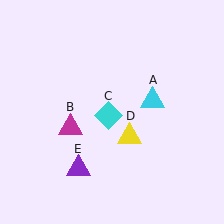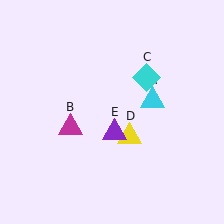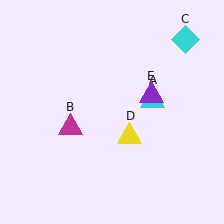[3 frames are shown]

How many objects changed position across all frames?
2 objects changed position: cyan diamond (object C), purple triangle (object E).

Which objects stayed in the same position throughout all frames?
Cyan triangle (object A) and magenta triangle (object B) and yellow triangle (object D) remained stationary.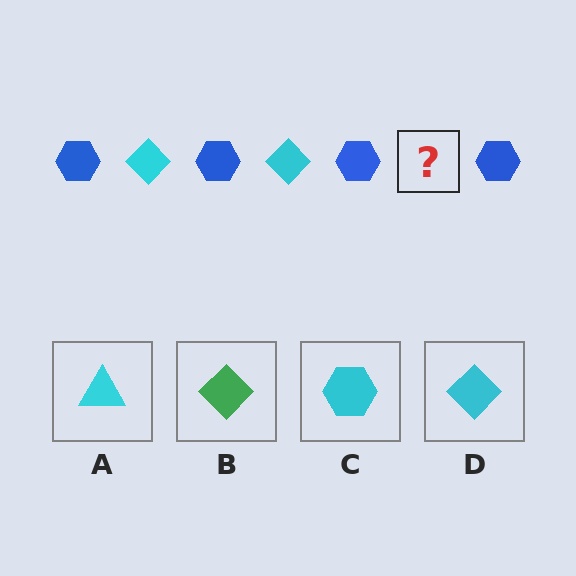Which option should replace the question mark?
Option D.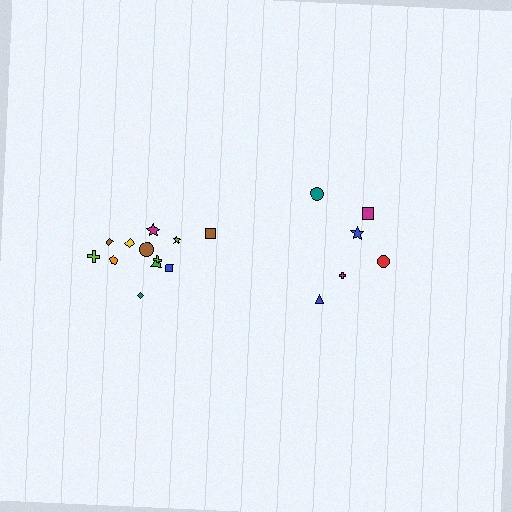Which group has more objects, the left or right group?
The left group.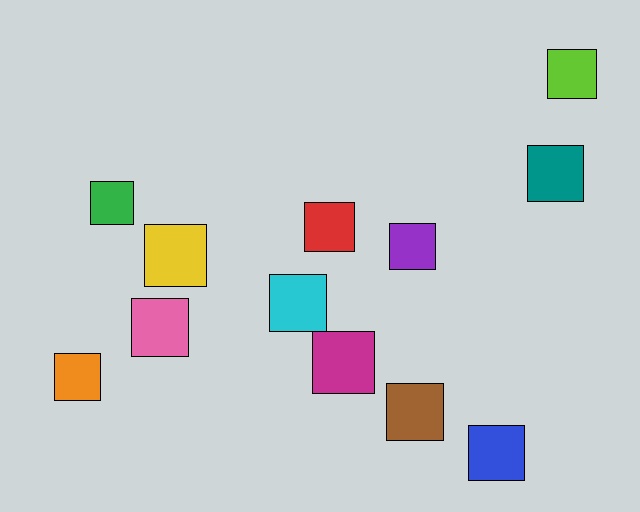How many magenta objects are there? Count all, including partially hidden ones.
There is 1 magenta object.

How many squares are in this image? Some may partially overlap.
There are 12 squares.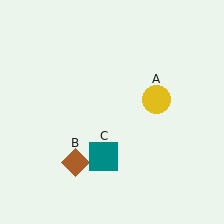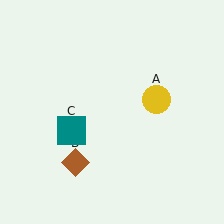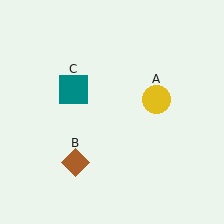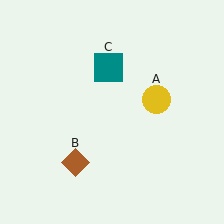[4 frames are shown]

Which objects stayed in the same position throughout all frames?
Yellow circle (object A) and brown diamond (object B) remained stationary.